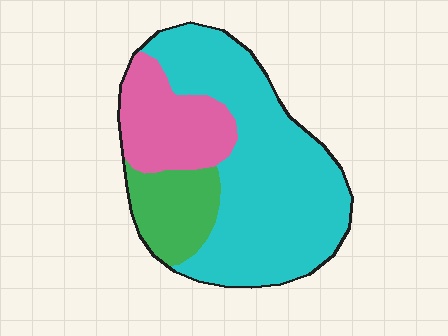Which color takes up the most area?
Cyan, at roughly 60%.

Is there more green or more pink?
Pink.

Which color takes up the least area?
Green, at roughly 15%.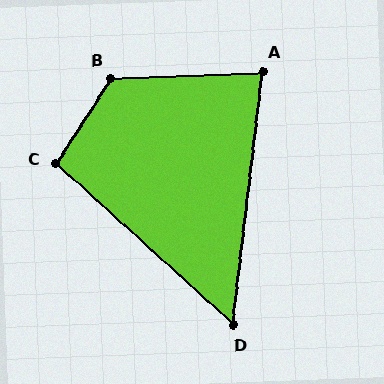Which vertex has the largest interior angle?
B, at approximately 126 degrees.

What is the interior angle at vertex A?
Approximately 81 degrees (acute).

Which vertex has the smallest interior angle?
D, at approximately 54 degrees.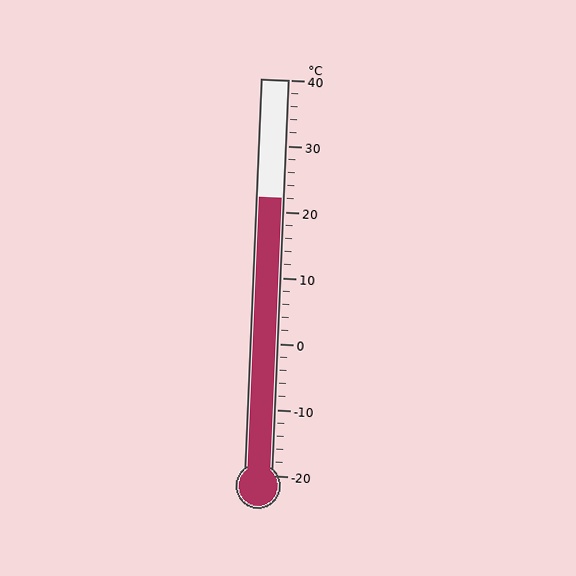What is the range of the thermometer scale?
The thermometer scale ranges from -20°C to 40°C.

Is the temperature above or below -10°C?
The temperature is above -10°C.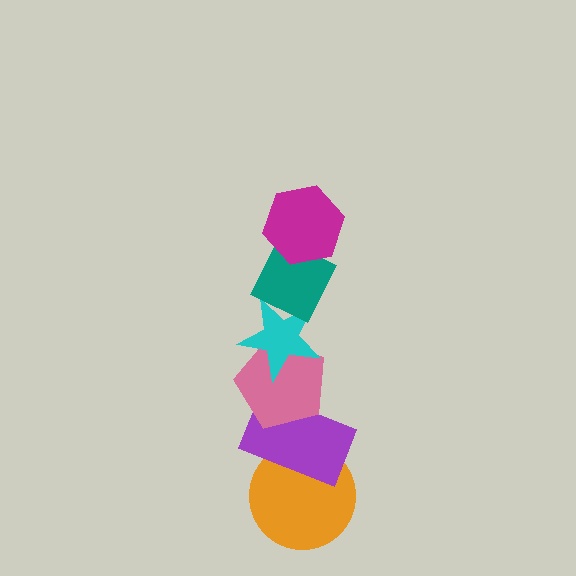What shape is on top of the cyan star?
The teal diamond is on top of the cyan star.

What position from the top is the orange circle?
The orange circle is 6th from the top.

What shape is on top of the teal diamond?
The magenta hexagon is on top of the teal diamond.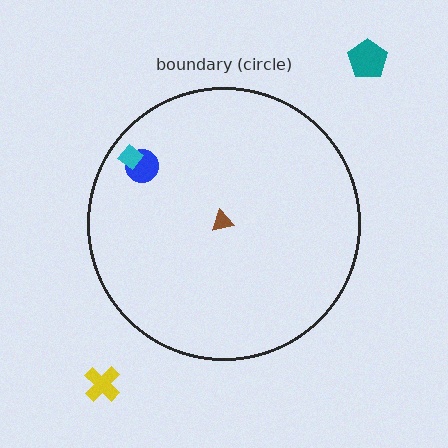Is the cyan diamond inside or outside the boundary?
Inside.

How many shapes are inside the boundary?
3 inside, 2 outside.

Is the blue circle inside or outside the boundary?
Inside.